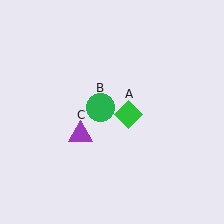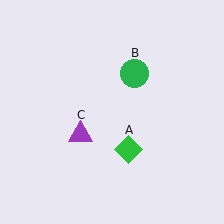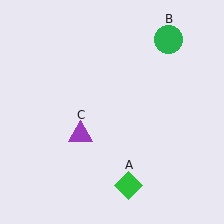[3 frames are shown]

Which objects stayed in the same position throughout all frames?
Purple triangle (object C) remained stationary.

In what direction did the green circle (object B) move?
The green circle (object B) moved up and to the right.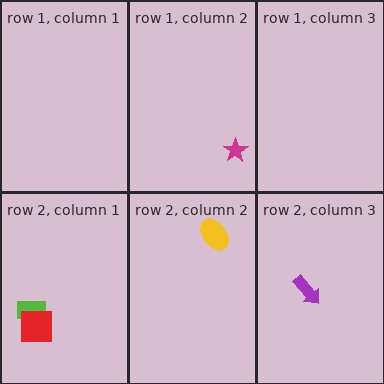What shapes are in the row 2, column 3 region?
The purple arrow.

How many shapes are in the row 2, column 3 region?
1.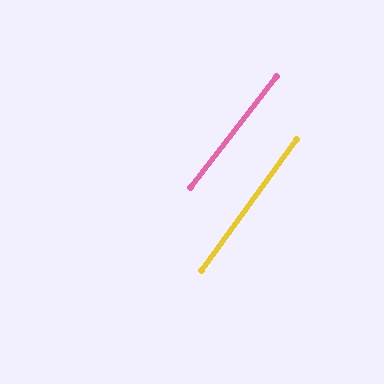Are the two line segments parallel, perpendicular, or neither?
Parallel — their directions differ by only 2.0°.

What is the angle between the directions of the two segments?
Approximately 2 degrees.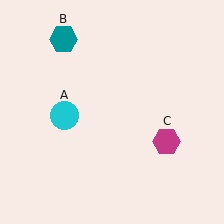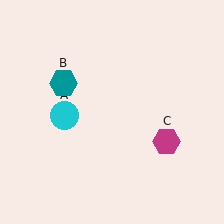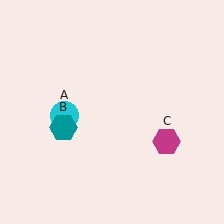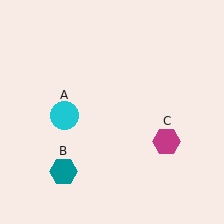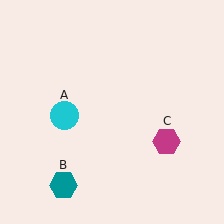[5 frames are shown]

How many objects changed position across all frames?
1 object changed position: teal hexagon (object B).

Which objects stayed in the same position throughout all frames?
Cyan circle (object A) and magenta hexagon (object C) remained stationary.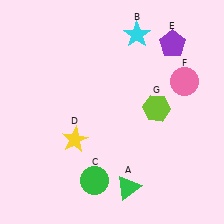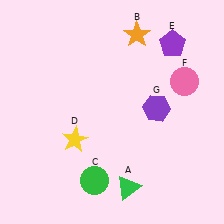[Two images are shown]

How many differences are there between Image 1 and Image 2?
There are 2 differences between the two images.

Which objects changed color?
B changed from cyan to orange. G changed from lime to purple.